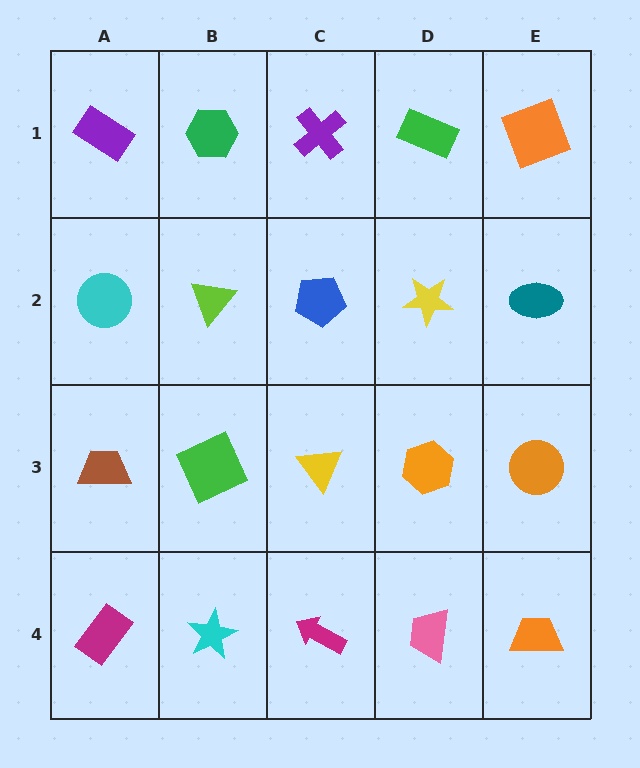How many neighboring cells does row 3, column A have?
3.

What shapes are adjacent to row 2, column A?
A purple rectangle (row 1, column A), a brown trapezoid (row 3, column A), a lime triangle (row 2, column B).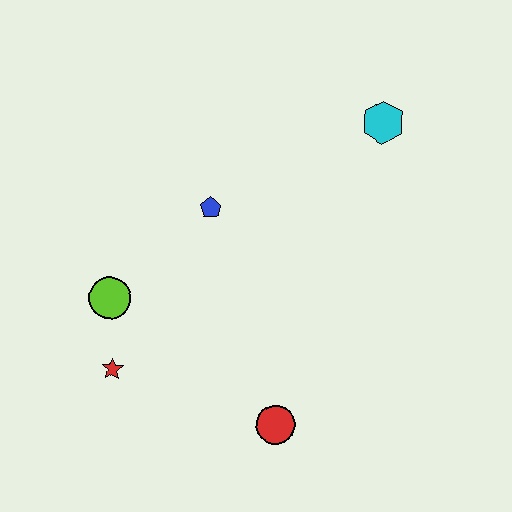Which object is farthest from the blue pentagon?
The red circle is farthest from the blue pentagon.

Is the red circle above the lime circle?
No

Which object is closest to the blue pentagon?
The lime circle is closest to the blue pentagon.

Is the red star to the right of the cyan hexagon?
No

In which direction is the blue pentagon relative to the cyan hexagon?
The blue pentagon is to the left of the cyan hexagon.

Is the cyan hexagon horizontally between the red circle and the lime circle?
No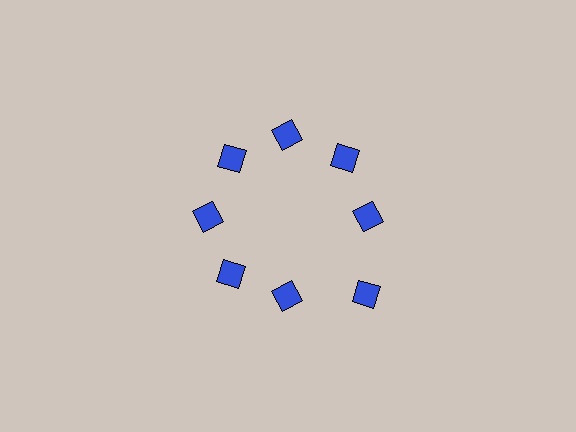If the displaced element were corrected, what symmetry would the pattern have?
It would have 8-fold rotational symmetry — the pattern would map onto itself every 45 degrees.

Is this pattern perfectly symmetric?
No. The 8 blue diamonds are arranged in a ring, but one element near the 4 o'clock position is pushed outward from the center, breaking the 8-fold rotational symmetry.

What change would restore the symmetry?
The symmetry would be restored by moving it inward, back onto the ring so that all 8 diamonds sit at equal angles and equal distance from the center.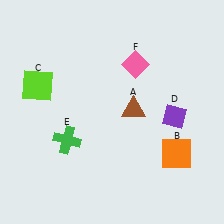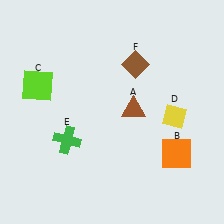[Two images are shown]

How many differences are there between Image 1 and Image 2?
There are 2 differences between the two images.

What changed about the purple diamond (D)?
In Image 1, D is purple. In Image 2, it changed to yellow.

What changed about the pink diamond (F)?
In Image 1, F is pink. In Image 2, it changed to brown.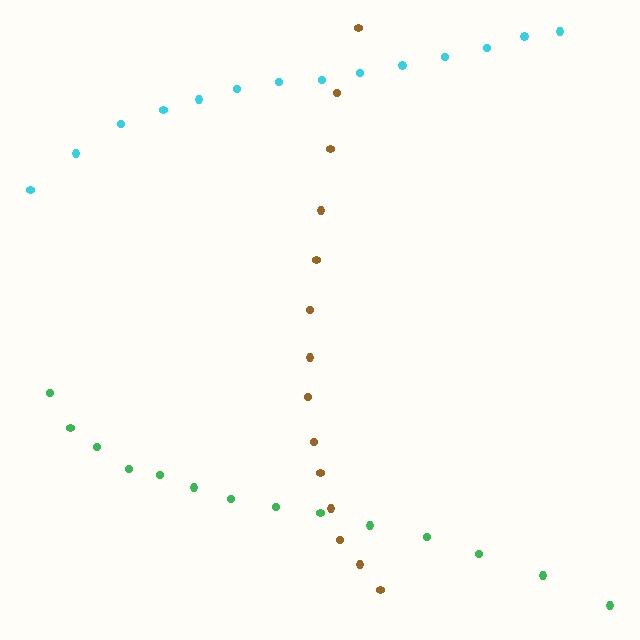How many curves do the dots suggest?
There are 3 distinct paths.